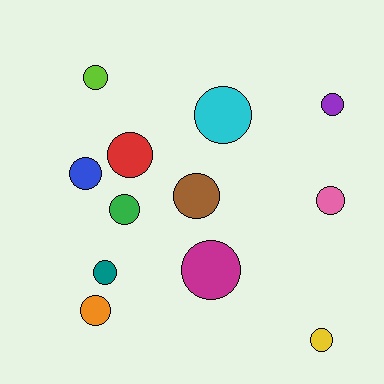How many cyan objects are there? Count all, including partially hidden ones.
There is 1 cyan object.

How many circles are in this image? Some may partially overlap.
There are 12 circles.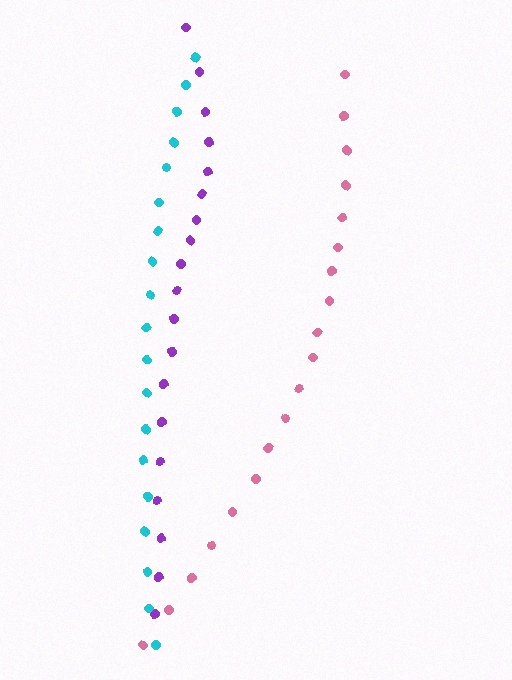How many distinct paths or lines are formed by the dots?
There are 3 distinct paths.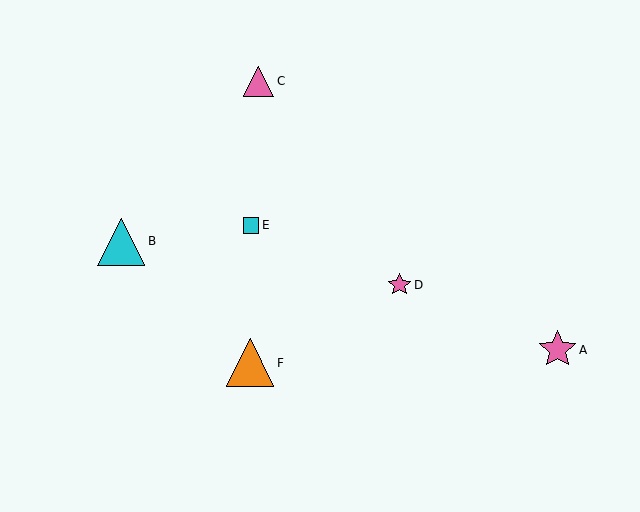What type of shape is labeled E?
Shape E is a cyan square.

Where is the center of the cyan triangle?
The center of the cyan triangle is at (121, 242).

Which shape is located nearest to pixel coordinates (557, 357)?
The pink star (labeled A) at (558, 350) is nearest to that location.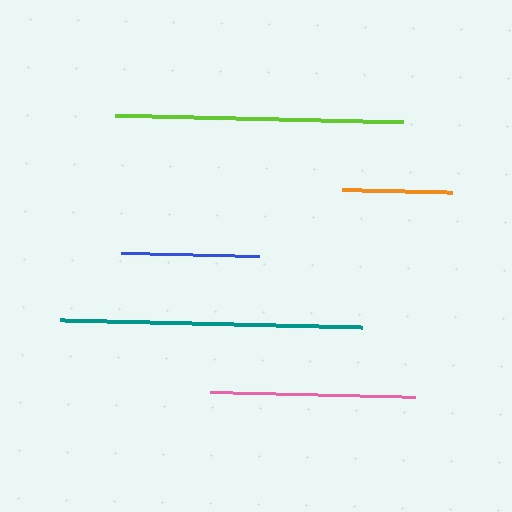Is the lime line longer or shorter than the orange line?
The lime line is longer than the orange line.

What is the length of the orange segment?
The orange segment is approximately 111 pixels long.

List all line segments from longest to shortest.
From longest to shortest: teal, lime, pink, blue, orange.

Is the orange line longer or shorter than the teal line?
The teal line is longer than the orange line.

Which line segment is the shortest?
The orange line is the shortest at approximately 111 pixels.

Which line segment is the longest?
The teal line is the longest at approximately 303 pixels.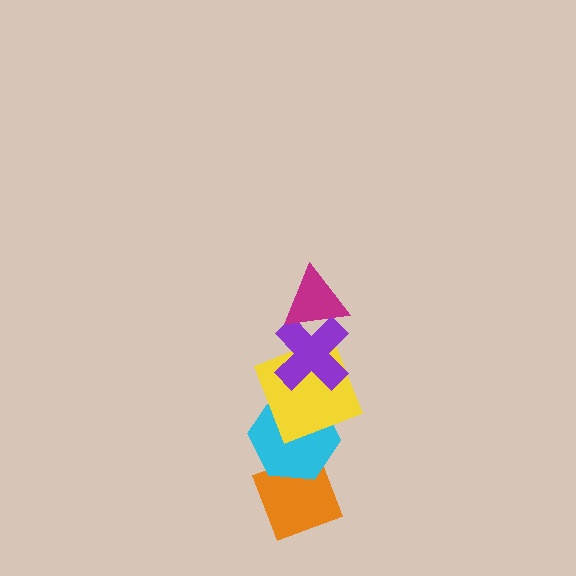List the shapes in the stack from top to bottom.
From top to bottom: the magenta triangle, the purple cross, the yellow square, the cyan hexagon, the orange diamond.